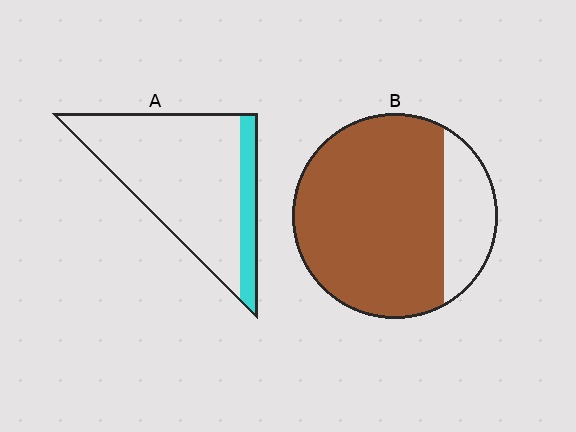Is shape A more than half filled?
No.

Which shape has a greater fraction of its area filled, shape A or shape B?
Shape B.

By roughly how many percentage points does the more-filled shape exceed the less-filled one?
By roughly 60 percentage points (B over A).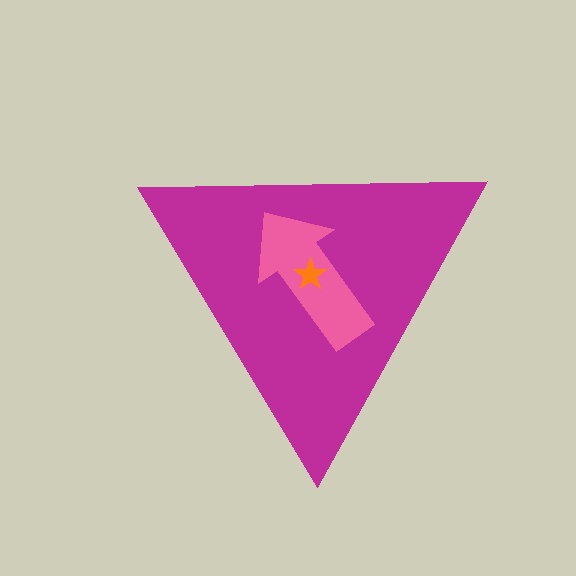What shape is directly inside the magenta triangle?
The pink arrow.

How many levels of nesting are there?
3.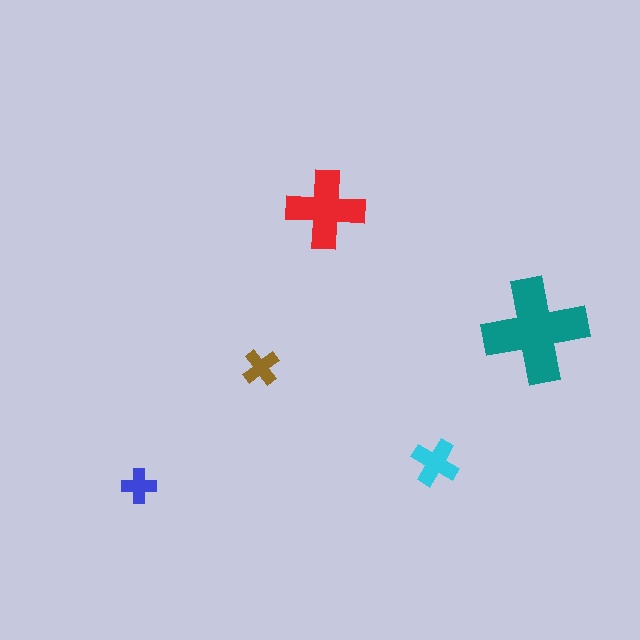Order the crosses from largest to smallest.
the teal one, the red one, the cyan one, the brown one, the blue one.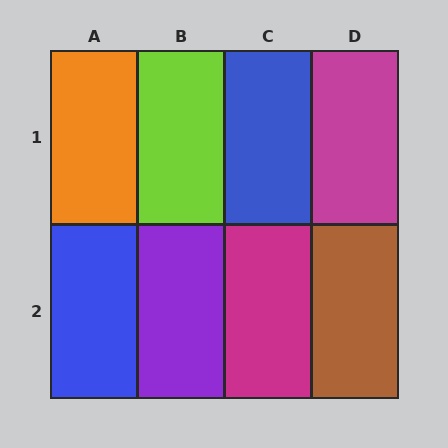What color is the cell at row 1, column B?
Lime.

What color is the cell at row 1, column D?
Magenta.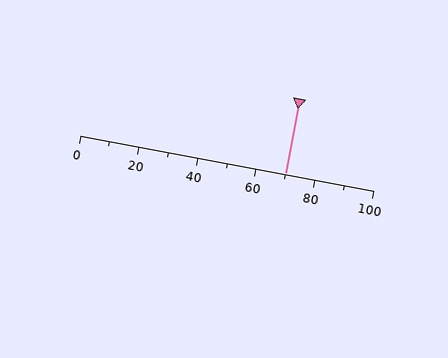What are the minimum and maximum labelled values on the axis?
The axis runs from 0 to 100.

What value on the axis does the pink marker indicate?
The marker indicates approximately 70.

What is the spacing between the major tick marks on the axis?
The major ticks are spaced 20 apart.